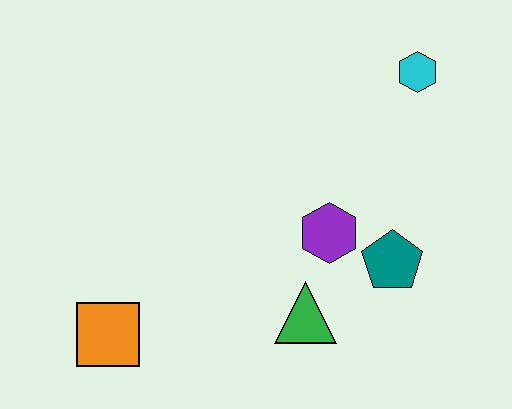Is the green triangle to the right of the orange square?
Yes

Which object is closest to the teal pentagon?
The purple hexagon is closest to the teal pentagon.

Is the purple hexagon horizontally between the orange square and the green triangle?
No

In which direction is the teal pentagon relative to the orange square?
The teal pentagon is to the right of the orange square.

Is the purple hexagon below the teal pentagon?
No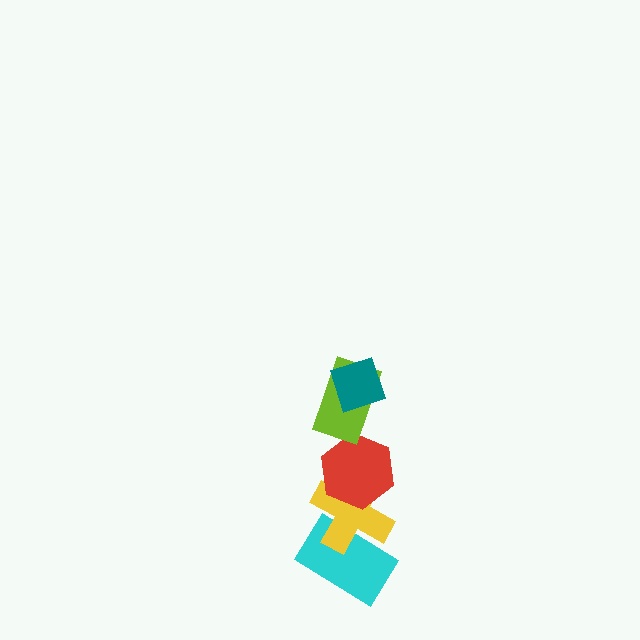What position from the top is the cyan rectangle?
The cyan rectangle is 5th from the top.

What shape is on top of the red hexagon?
The lime rectangle is on top of the red hexagon.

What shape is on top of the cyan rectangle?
The yellow cross is on top of the cyan rectangle.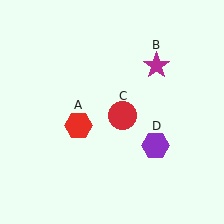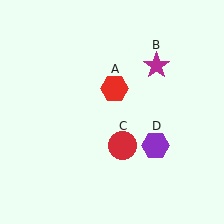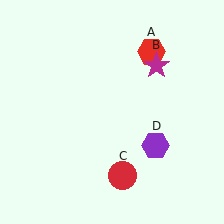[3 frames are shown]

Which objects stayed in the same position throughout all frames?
Magenta star (object B) and purple hexagon (object D) remained stationary.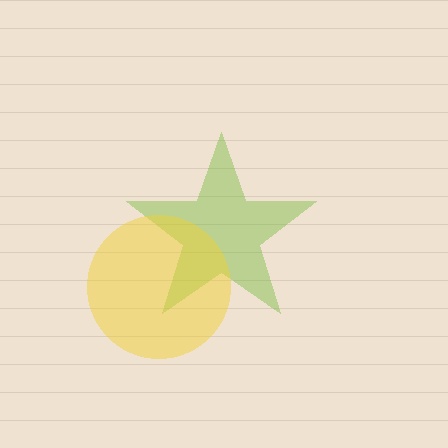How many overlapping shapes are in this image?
There are 2 overlapping shapes in the image.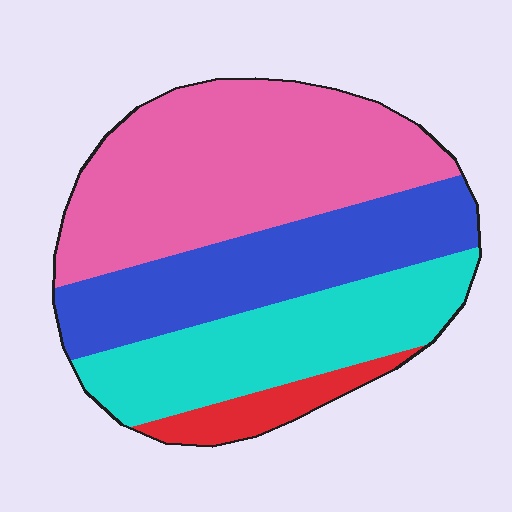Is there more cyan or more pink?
Pink.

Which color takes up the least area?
Red, at roughly 5%.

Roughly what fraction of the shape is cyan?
Cyan covers roughly 25% of the shape.